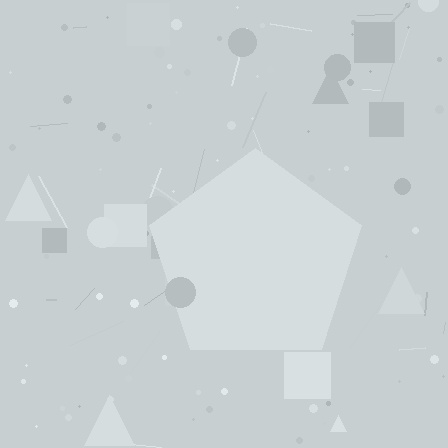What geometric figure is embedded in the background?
A pentagon is embedded in the background.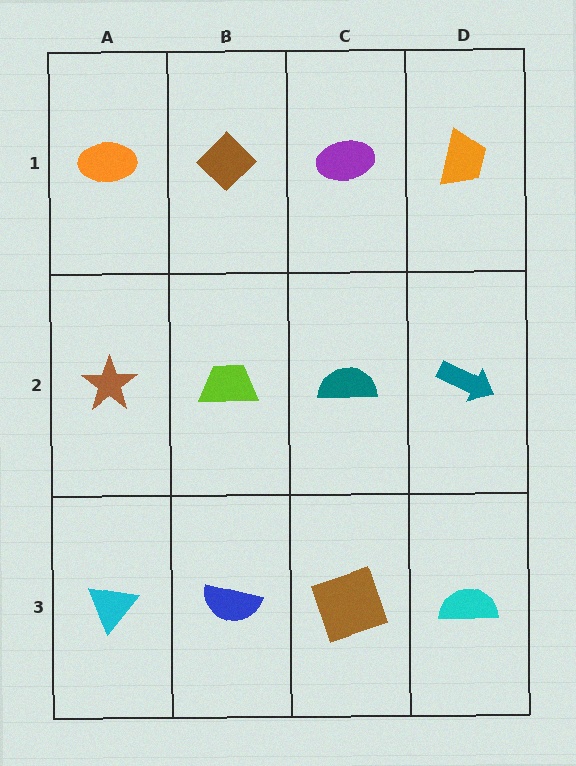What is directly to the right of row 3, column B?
A brown square.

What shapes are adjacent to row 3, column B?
A lime trapezoid (row 2, column B), a cyan triangle (row 3, column A), a brown square (row 3, column C).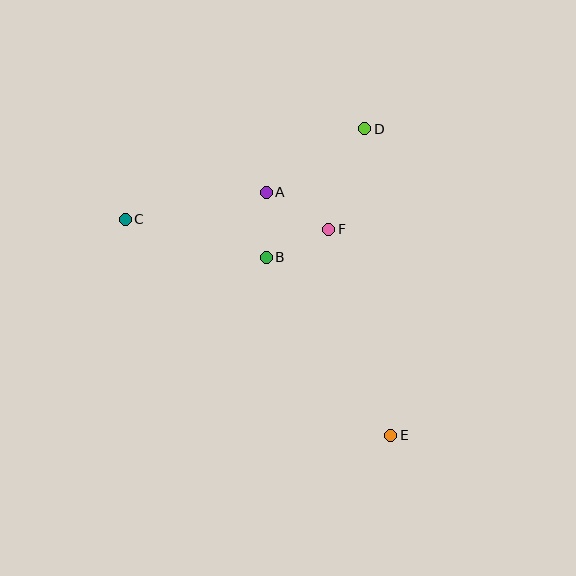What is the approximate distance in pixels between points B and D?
The distance between B and D is approximately 162 pixels.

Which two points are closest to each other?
Points A and B are closest to each other.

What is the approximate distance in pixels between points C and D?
The distance between C and D is approximately 256 pixels.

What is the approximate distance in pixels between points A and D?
The distance between A and D is approximately 117 pixels.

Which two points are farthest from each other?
Points C and E are farthest from each other.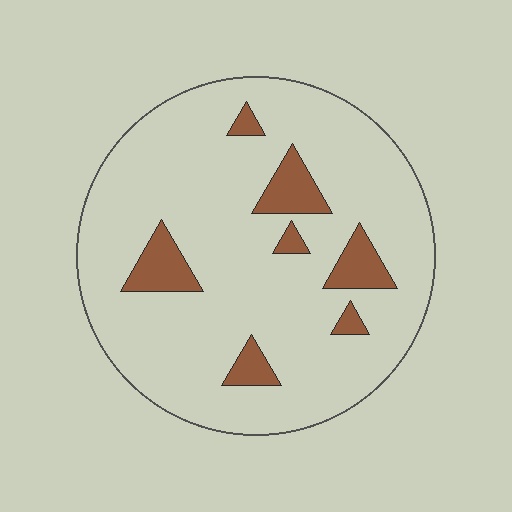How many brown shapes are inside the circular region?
7.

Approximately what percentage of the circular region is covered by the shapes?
Approximately 10%.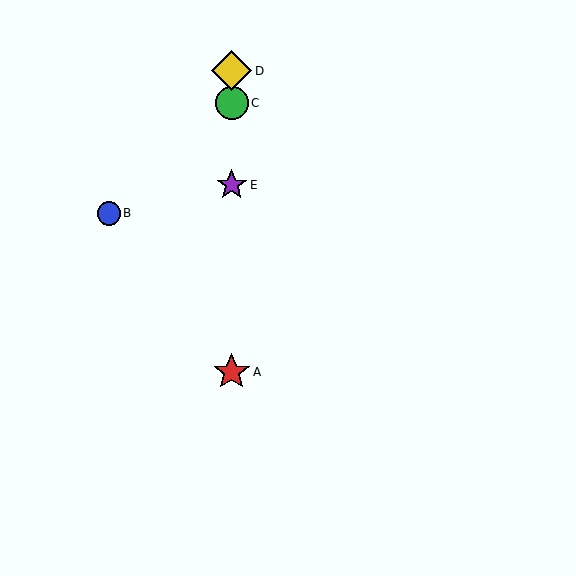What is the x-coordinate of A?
Object A is at x≈232.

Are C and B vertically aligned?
No, C is at x≈232 and B is at x≈109.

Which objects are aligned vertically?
Objects A, C, D, E are aligned vertically.